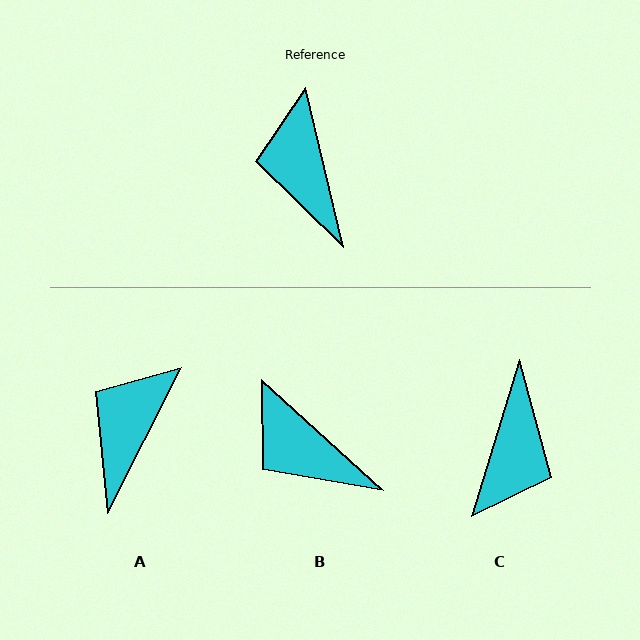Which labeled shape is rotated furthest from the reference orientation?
C, about 150 degrees away.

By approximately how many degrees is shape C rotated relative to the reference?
Approximately 150 degrees counter-clockwise.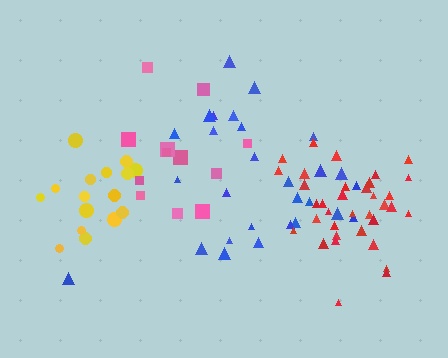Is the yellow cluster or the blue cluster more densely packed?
Yellow.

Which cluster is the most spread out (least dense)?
Pink.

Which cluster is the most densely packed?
Red.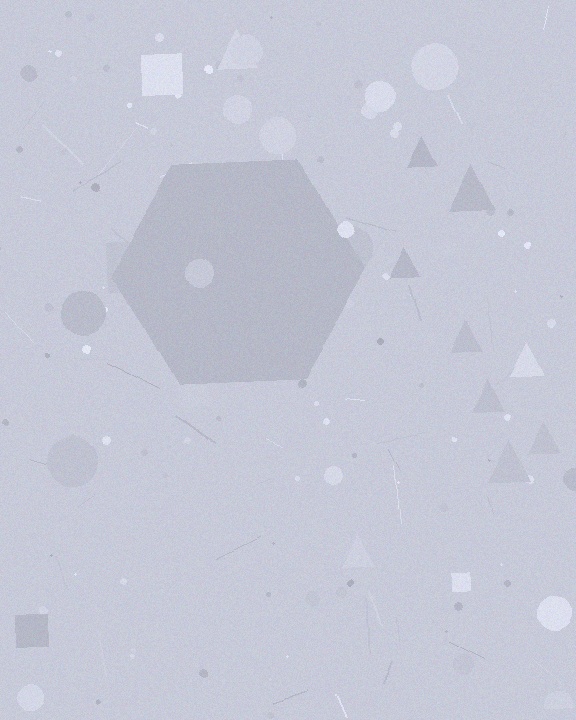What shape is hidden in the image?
A hexagon is hidden in the image.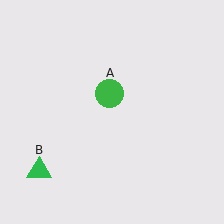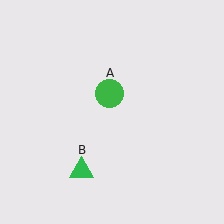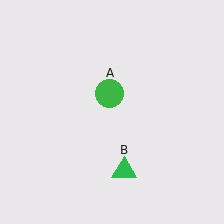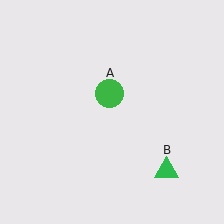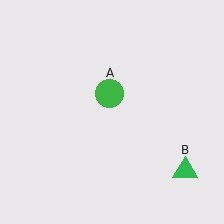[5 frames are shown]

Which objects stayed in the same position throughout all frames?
Green circle (object A) remained stationary.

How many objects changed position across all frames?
1 object changed position: green triangle (object B).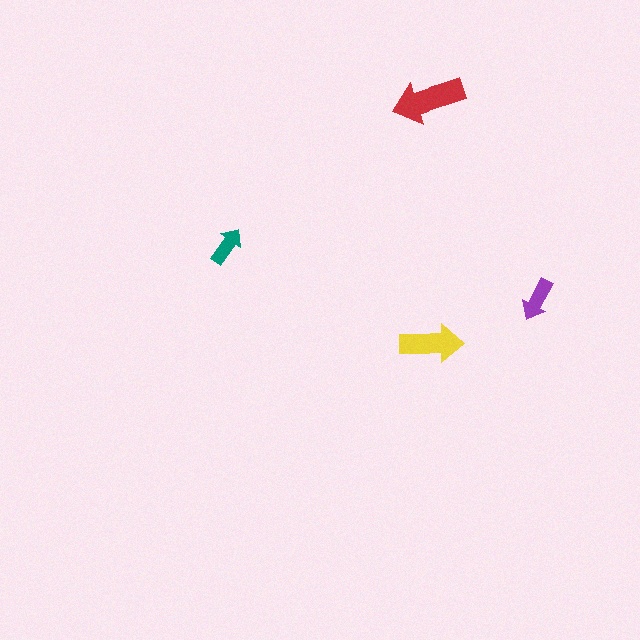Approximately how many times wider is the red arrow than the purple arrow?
About 1.5 times wider.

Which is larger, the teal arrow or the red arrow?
The red one.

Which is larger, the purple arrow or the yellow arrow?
The yellow one.